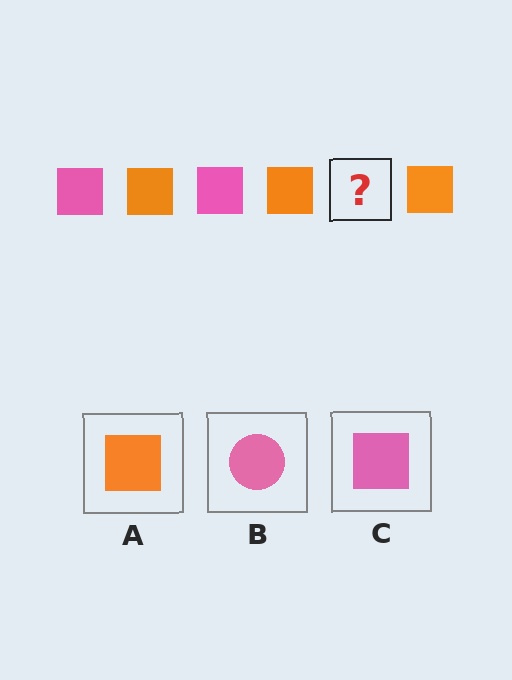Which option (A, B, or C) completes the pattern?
C.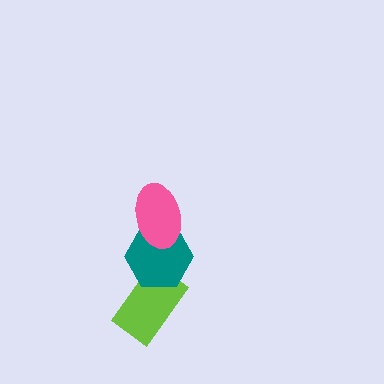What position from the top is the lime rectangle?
The lime rectangle is 3rd from the top.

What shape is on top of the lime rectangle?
The teal hexagon is on top of the lime rectangle.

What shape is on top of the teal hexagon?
The pink ellipse is on top of the teal hexagon.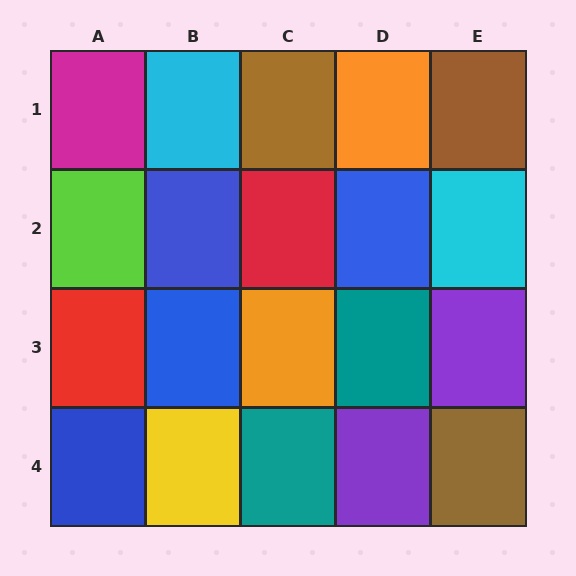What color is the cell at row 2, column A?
Lime.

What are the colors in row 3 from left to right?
Red, blue, orange, teal, purple.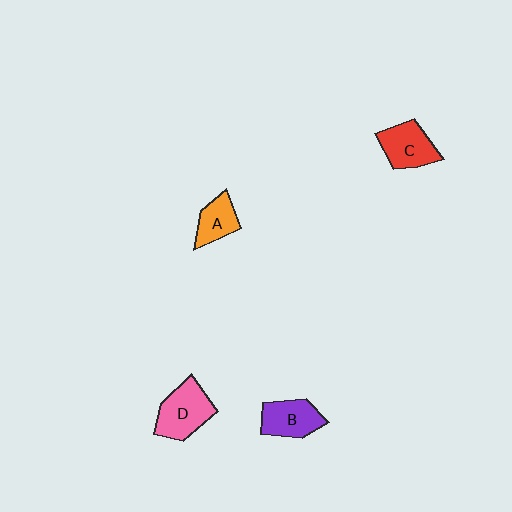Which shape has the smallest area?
Shape A (orange).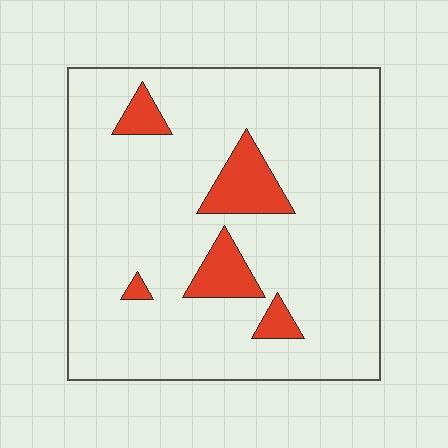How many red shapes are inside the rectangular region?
5.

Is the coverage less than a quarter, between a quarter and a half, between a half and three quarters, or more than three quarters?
Less than a quarter.